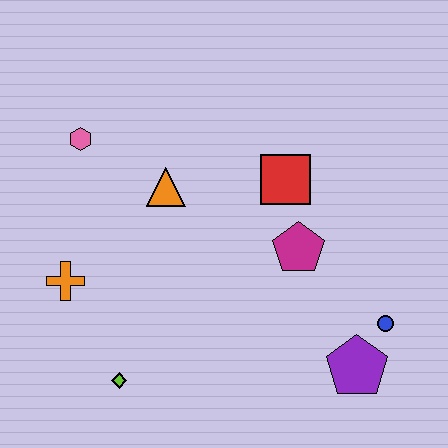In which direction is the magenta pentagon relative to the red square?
The magenta pentagon is below the red square.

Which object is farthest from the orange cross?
The blue circle is farthest from the orange cross.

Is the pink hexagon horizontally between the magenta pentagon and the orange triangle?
No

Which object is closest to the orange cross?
The lime diamond is closest to the orange cross.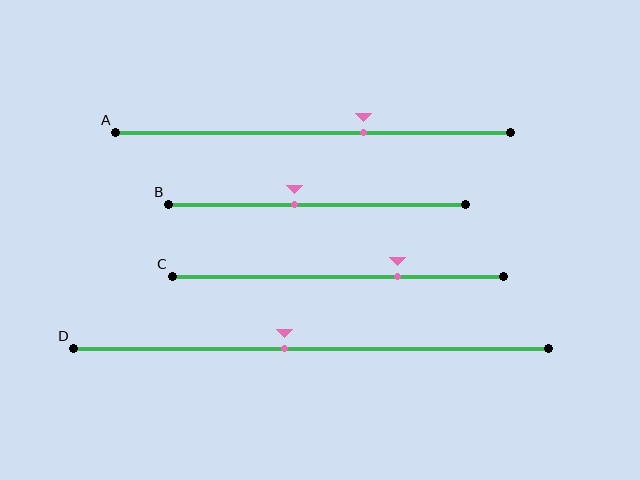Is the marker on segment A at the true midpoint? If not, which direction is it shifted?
No, the marker on segment A is shifted to the right by about 13% of the segment length.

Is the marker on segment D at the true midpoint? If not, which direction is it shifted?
No, the marker on segment D is shifted to the left by about 6% of the segment length.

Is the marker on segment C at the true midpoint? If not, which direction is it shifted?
No, the marker on segment C is shifted to the right by about 18% of the segment length.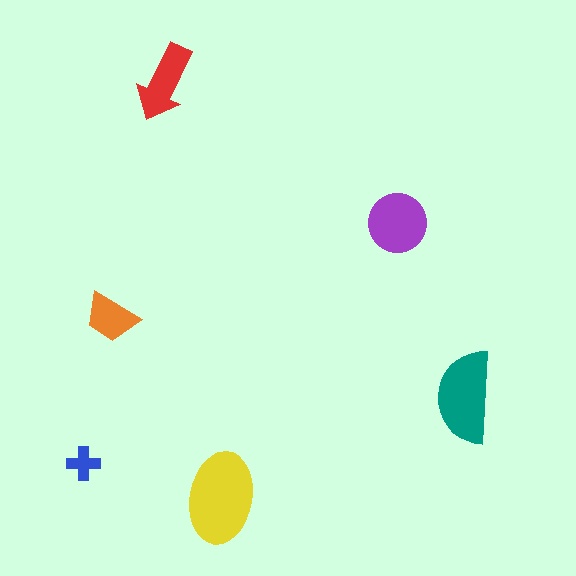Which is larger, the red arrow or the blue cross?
The red arrow.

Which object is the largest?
The yellow ellipse.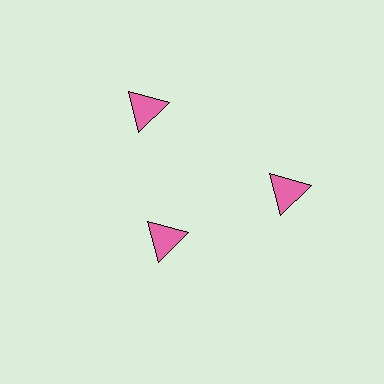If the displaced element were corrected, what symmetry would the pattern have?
It would have 3-fold rotational symmetry — the pattern would map onto itself every 120 degrees.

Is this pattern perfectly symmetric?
No. The 3 pink triangles are arranged in a ring, but one element near the 7 o'clock position is pulled inward toward the center, breaking the 3-fold rotational symmetry.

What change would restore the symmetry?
The symmetry would be restored by moving it outward, back onto the ring so that all 3 triangles sit at equal angles and equal distance from the center.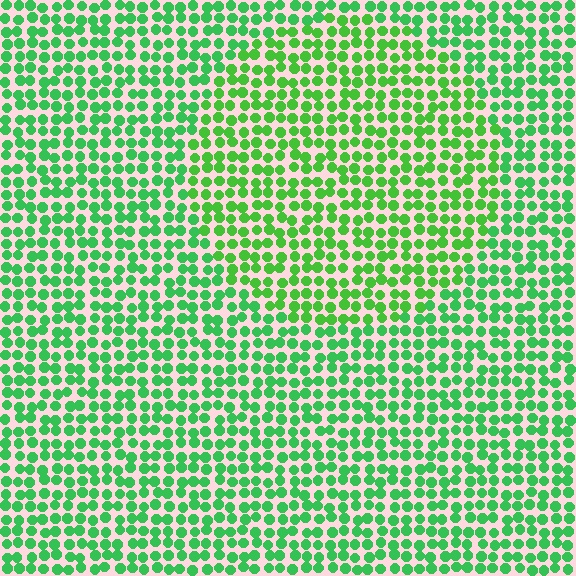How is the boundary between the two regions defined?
The boundary is defined purely by a slight shift in hue (about 20 degrees). Spacing, size, and orientation are identical on both sides.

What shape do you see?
I see a circle.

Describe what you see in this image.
The image is filled with small green elements in a uniform arrangement. A circle-shaped region is visible where the elements are tinted to a slightly different hue, forming a subtle color boundary.